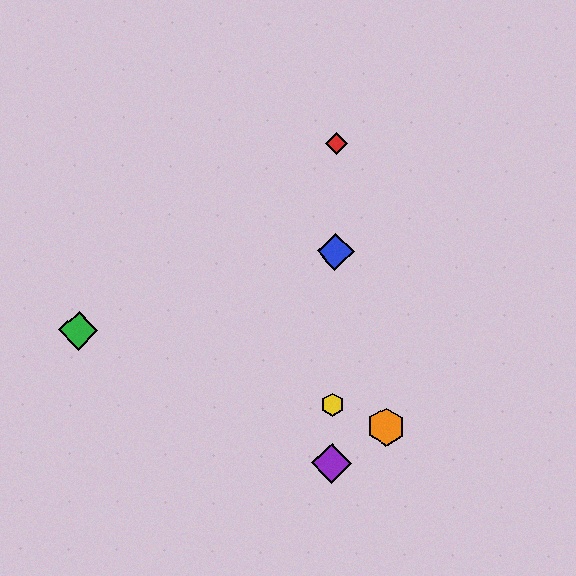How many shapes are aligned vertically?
4 shapes (the red diamond, the blue diamond, the yellow hexagon, the purple diamond) are aligned vertically.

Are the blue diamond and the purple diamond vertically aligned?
Yes, both are at x≈336.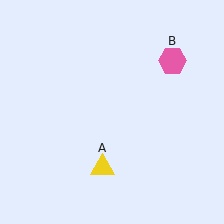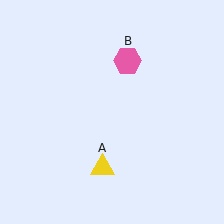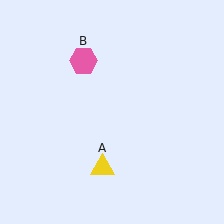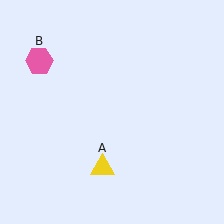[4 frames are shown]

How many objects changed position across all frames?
1 object changed position: pink hexagon (object B).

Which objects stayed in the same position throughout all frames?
Yellow triangle (object A) remained stationary.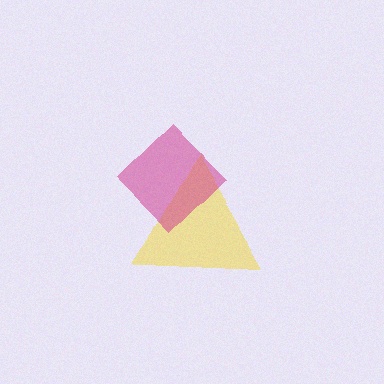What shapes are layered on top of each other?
The layered shapes are: a yellow triangle, a magenta diamond.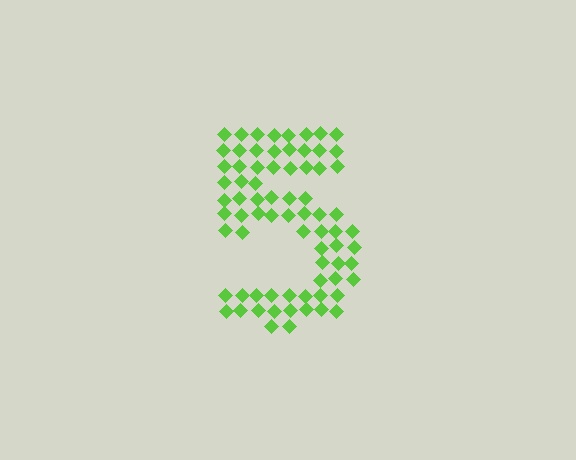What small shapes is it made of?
It is made of small diamonds.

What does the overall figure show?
The overall figure shows the digit 5.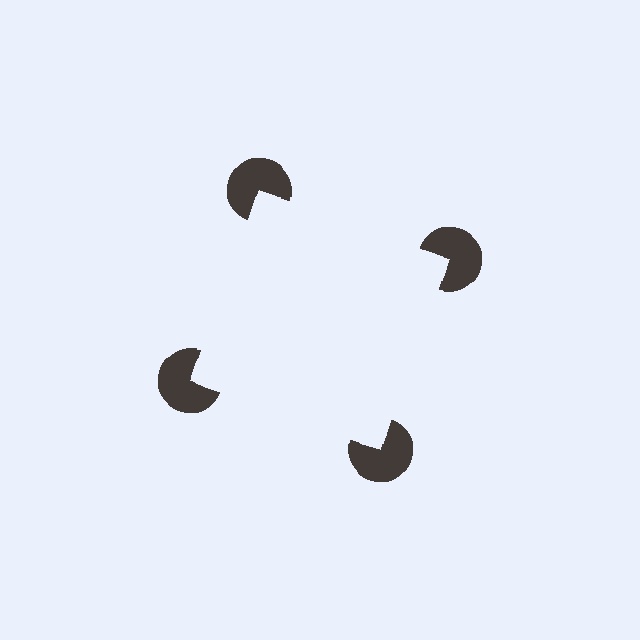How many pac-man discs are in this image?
There are 4 — one at each vertex of the illusory square.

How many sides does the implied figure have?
4 sides.